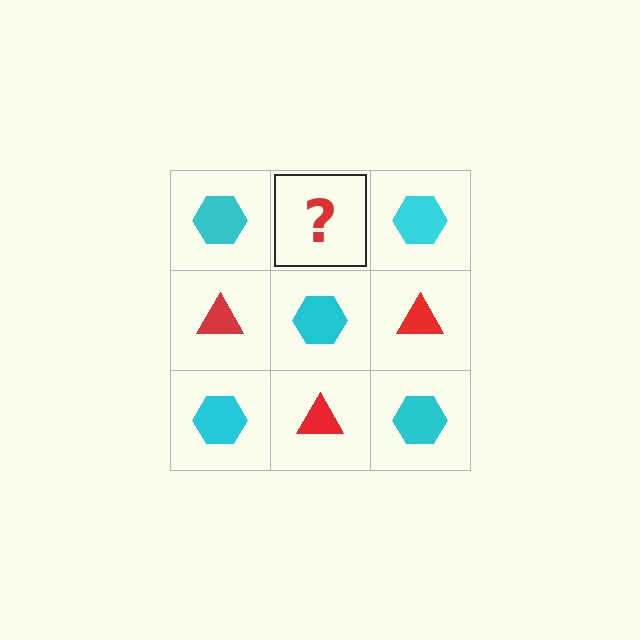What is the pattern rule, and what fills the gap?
The rule is that it alternates cyan hexagon and red triangle in a checkerboard pattern. The gap should be filled with a red triangle.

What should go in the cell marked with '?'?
The missing cell should contain a red triangle.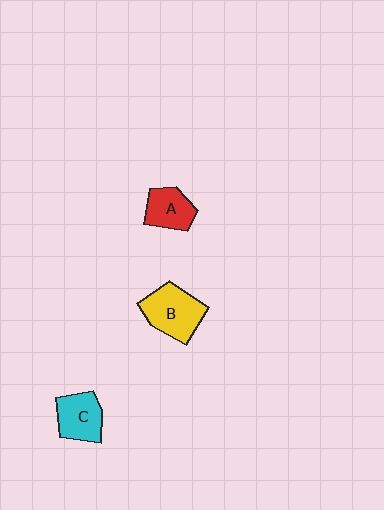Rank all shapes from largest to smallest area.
From largest to smallest: B (yellow), C (cyan), A (red).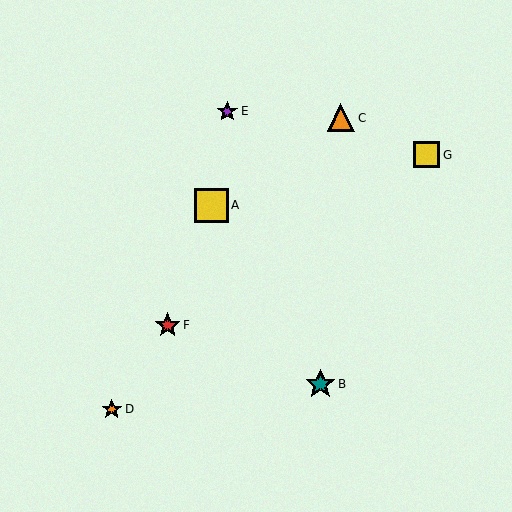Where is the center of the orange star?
The center of the orange star is at (112, 409).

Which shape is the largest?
The yellow square (labeled A) is the largest.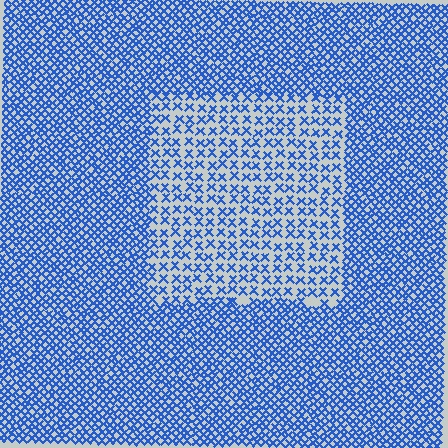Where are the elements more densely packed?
The elements are more densely packed outside the rectangle boundary.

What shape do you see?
I see a rectangle.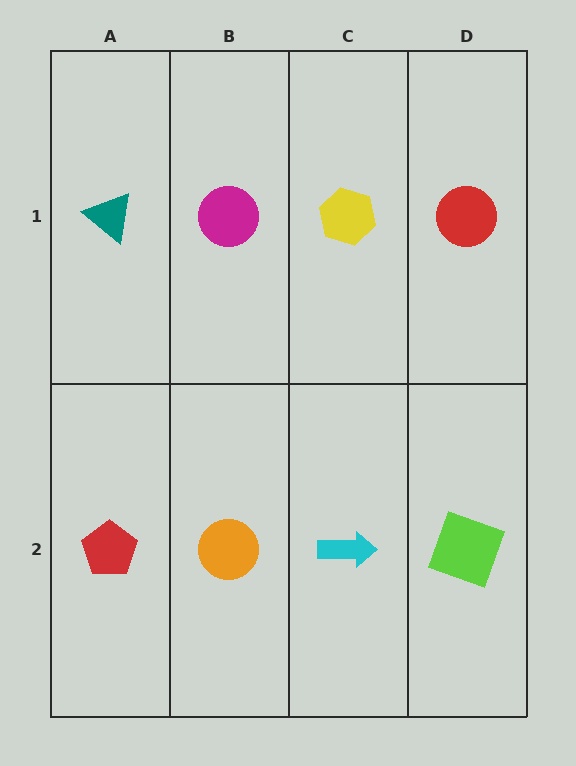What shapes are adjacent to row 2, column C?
A yellow hexagon (row 1, column C), an orange circle (row 2, column B), a lime square (row 2, column D).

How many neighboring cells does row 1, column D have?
2.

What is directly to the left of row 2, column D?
A cyan arrow.